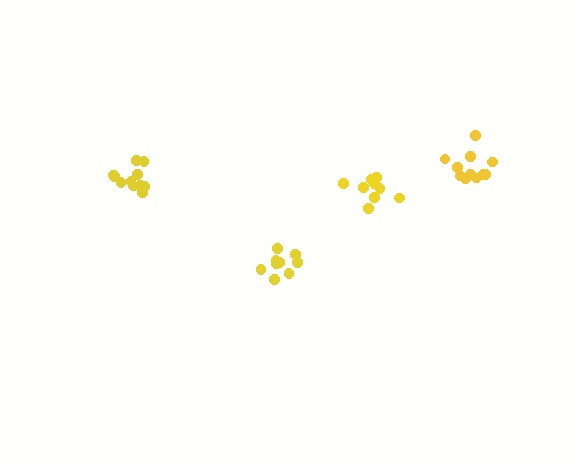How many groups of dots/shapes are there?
There are 4 groups.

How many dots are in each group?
Group 1: 9 dots, Group 2: 10 dots, Group 3: 11 dots, Group 4: 11 dots (41 total).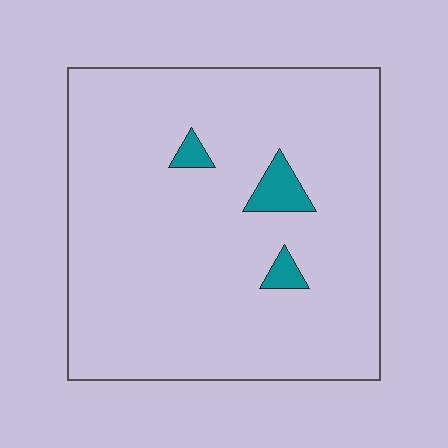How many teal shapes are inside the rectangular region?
3.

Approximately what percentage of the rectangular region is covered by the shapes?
Approximately 5%.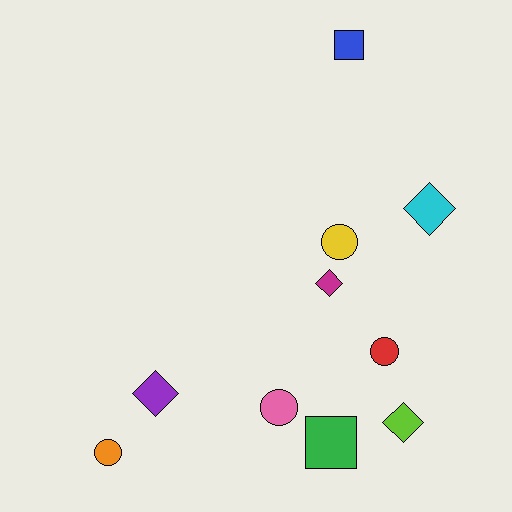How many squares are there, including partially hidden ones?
There are 2 squares.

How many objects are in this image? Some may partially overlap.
There are 10 objects.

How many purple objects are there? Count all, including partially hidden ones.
There is 1 purple object.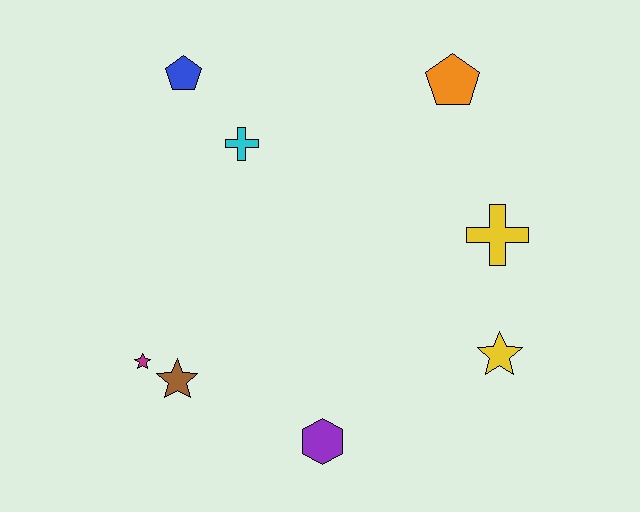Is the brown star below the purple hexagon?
No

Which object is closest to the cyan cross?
The blue pentagon is closest to the cyan cross.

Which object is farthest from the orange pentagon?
The magenta star is farthest from the orange pentagon.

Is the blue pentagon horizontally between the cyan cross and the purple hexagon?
No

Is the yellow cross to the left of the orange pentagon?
No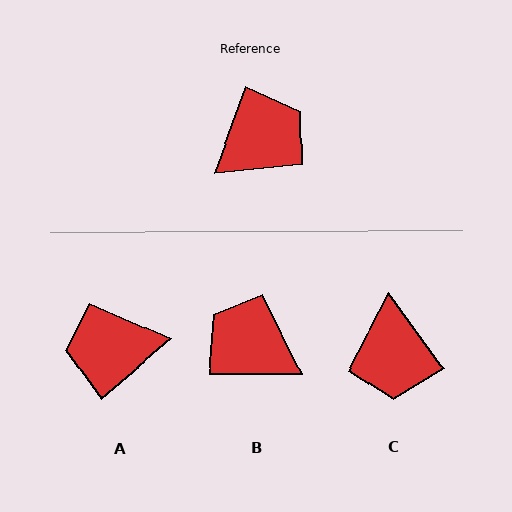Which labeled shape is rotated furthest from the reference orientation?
A, about 151 degrees away.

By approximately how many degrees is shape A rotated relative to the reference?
Approximately 151 degrees counter-clockwise.